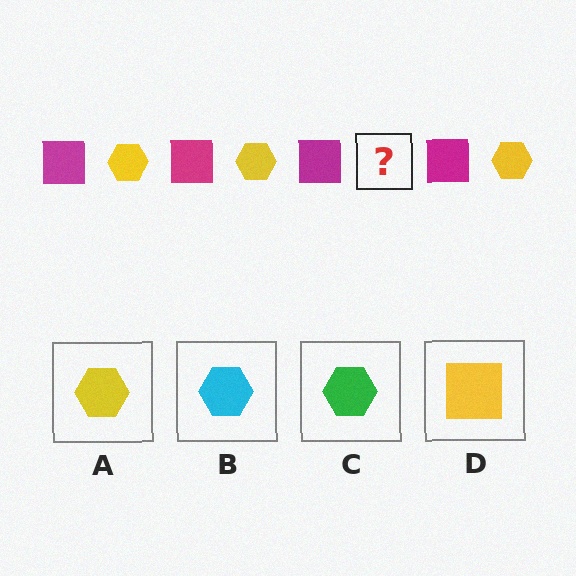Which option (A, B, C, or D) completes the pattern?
A.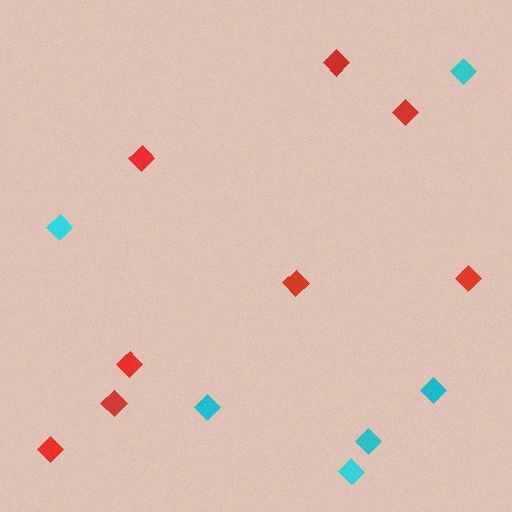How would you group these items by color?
There are 2 groups: one group of red diamonds (8) and one group of cyan diamonds (6).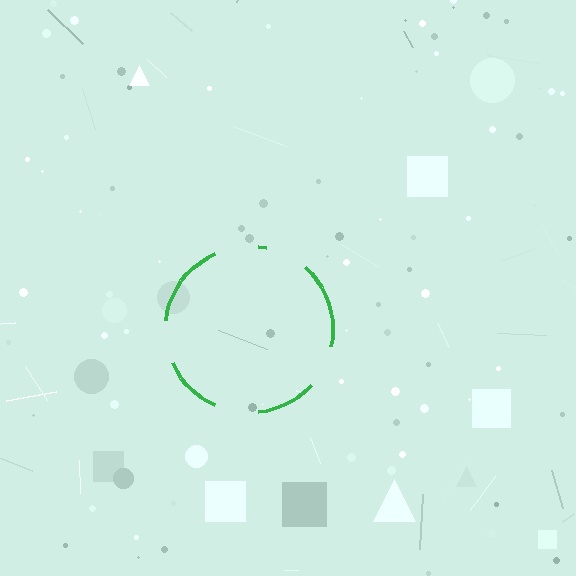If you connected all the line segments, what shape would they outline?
They would outline a circle.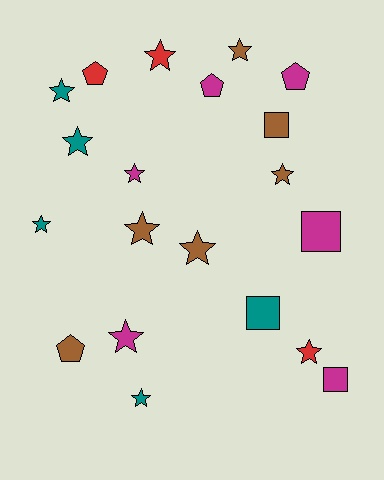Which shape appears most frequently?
Star, with 12 objects.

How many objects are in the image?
There are 20 objects.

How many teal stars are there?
There are 4 teal stars.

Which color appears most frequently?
Magenta, with 6 objects.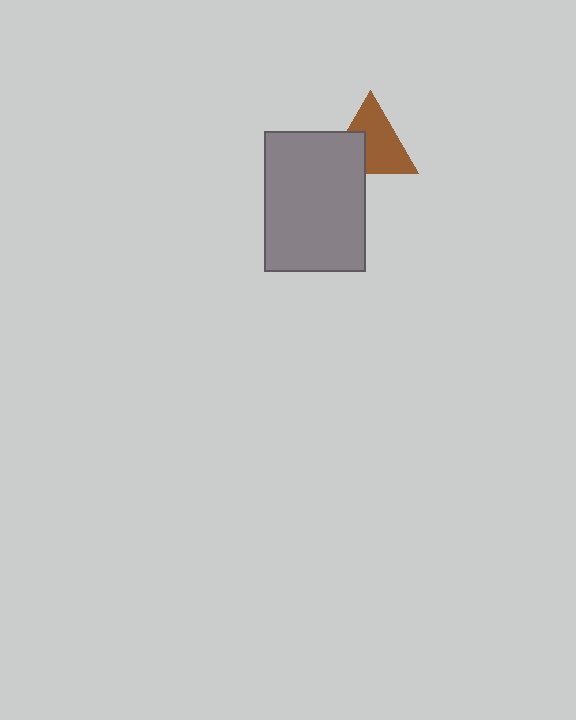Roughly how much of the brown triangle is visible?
Most of it is visible (roughly 68%).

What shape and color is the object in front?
The object in front is a gray rectangle.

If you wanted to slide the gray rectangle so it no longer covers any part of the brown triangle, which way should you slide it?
Slide it toward the lower-left — that is the most direct way to separate the two shapes.